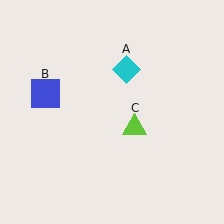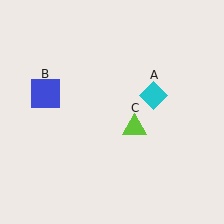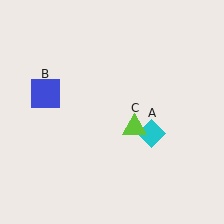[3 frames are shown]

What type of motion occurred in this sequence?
The cyan diamond (object A) rotated clockwise around the center of the scene.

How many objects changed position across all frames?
1 object changed position: cyan diamond (object A).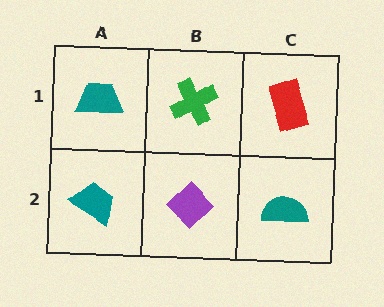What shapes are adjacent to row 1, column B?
A purple diamond (row 2, column B), a teal trapezoid (row 1, column A), a red rectangle (row 1, column C).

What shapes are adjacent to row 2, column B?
A green cross (row 1, column B), a teal trapezoid (row 2, column A), a teal semicircle (row 2, column C).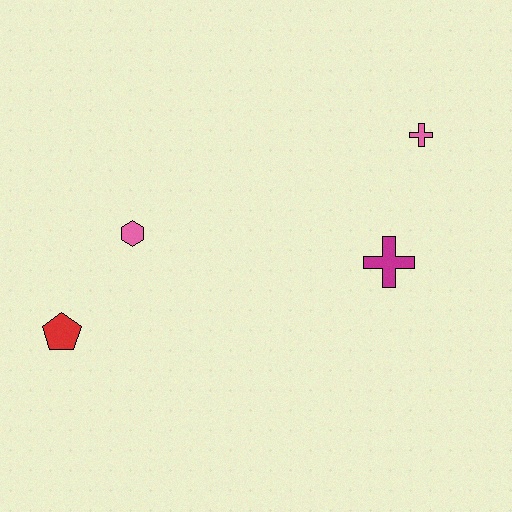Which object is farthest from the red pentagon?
The pink cross is farthest from the red pentagon.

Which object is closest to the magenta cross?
The pink cross is closest to the magenta cross.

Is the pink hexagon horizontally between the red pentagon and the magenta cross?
Yes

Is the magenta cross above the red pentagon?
Yes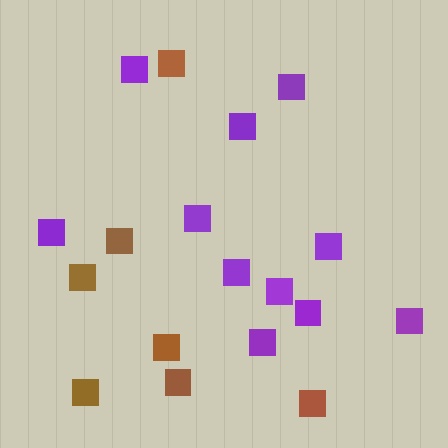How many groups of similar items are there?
There are 2 groups: one group of purple squares (11) and one group of brown squares (7).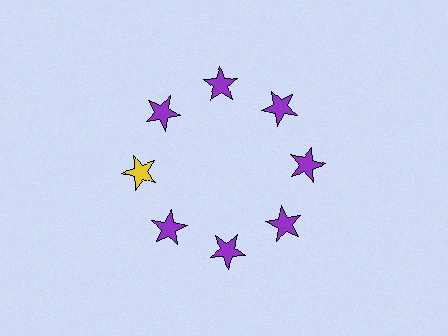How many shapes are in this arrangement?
There are 8 shapes arranged in a ring pattern.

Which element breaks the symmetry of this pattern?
The yellow star at roughly the 9 o'clock position breaks the symmetry. All other shapes are purple stars.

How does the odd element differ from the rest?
It has a different color: yellow instead of purple.